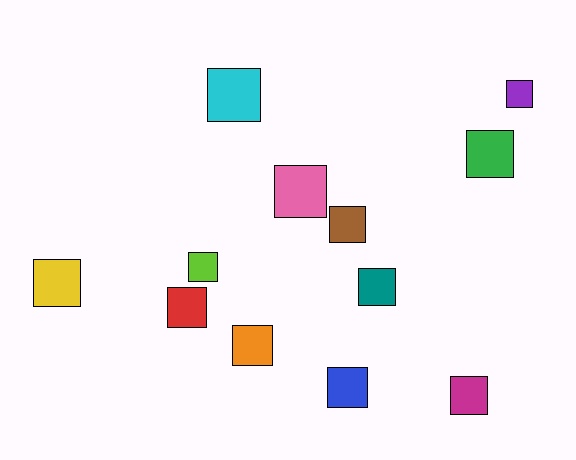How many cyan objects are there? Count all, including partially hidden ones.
There is 1 cyan object.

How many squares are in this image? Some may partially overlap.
There are 12 squares.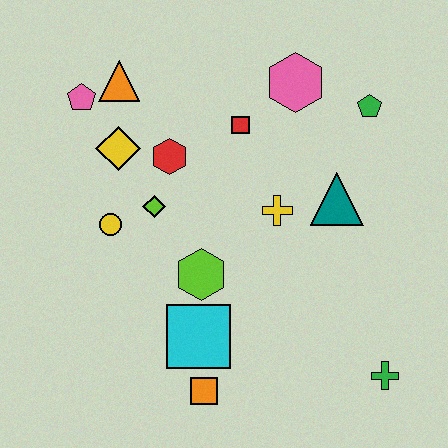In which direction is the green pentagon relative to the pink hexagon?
The green pentagon is to the right of the pink hexagon.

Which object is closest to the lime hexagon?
The cyan square is closest to the lime hexagon.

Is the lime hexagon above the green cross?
Yes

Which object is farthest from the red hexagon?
The green cross is farthest from the red hexagon.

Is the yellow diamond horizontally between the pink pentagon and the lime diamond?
Yes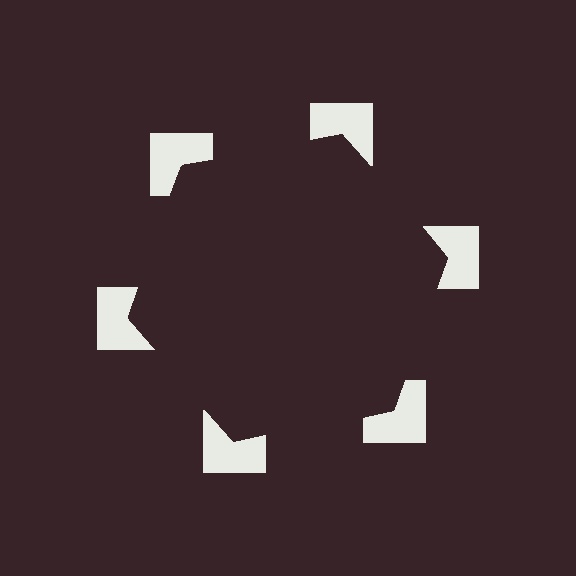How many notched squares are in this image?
There are 6 — one at each vertex of the illusory hexagon.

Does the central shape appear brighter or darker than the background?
It typically appears slightly darker than the background, even though no actual brightness change is drawn.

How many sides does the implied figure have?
6 sides.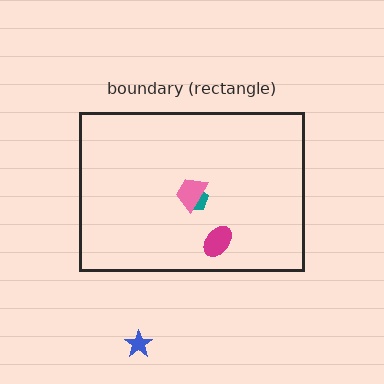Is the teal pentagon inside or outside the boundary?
Inside.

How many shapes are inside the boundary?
3 inside, 1 outside.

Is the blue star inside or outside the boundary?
Outside.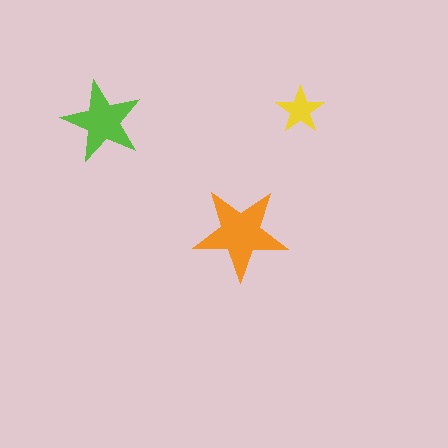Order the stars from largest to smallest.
the orange one, the lime one, the yellow one.